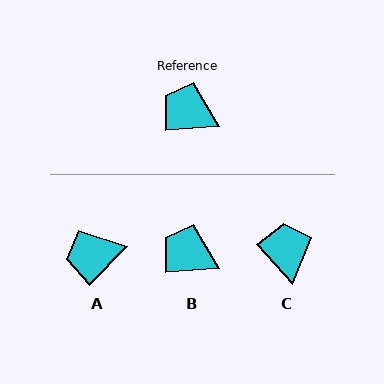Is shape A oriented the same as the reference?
No, it is off by about 41 degrees.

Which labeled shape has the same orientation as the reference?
B.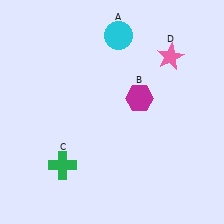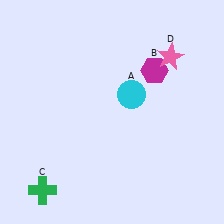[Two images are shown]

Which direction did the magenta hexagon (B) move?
The magenta hexagon (B) moved up.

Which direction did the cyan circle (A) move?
The cyan circle (A) moved down.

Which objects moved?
The objects that moved are: the cyan circle (A), the magenta hexagon (B), the green cross (C).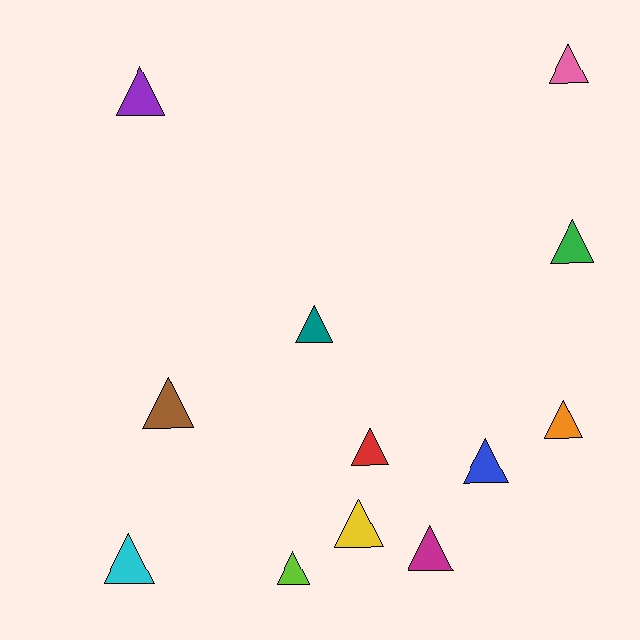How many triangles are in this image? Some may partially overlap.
There are 12 triangles.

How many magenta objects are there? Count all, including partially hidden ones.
There is 1 magenta object.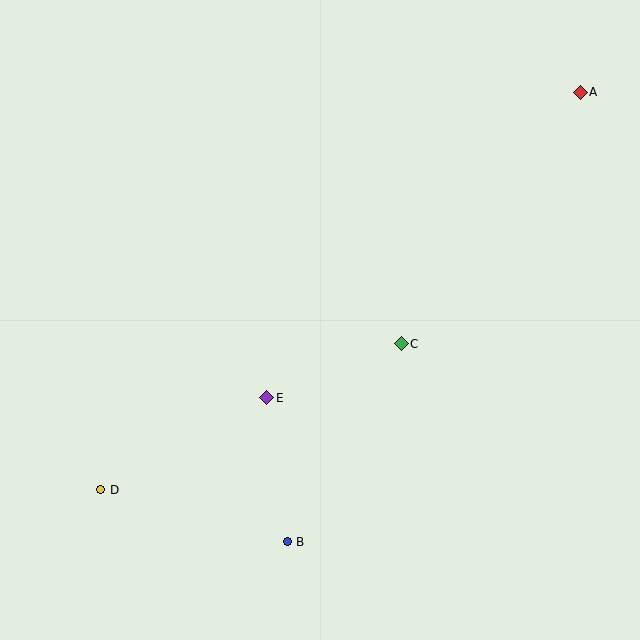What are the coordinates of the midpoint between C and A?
The midpoint between C and A is at (491, 218).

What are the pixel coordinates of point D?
Point D is at (101, 490).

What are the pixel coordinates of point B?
Point B is at (287, 542).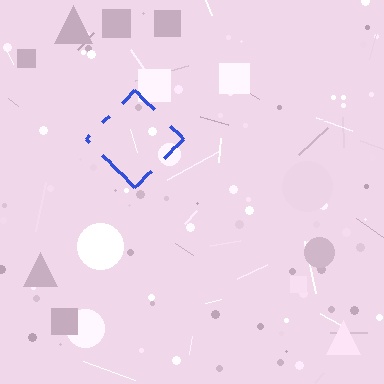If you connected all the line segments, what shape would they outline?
They would outline a diamond.